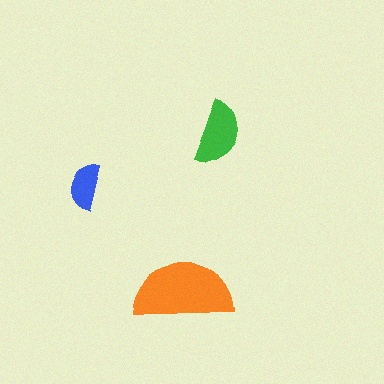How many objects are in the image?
There are 3 objects in the image.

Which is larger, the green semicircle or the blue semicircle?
The green one.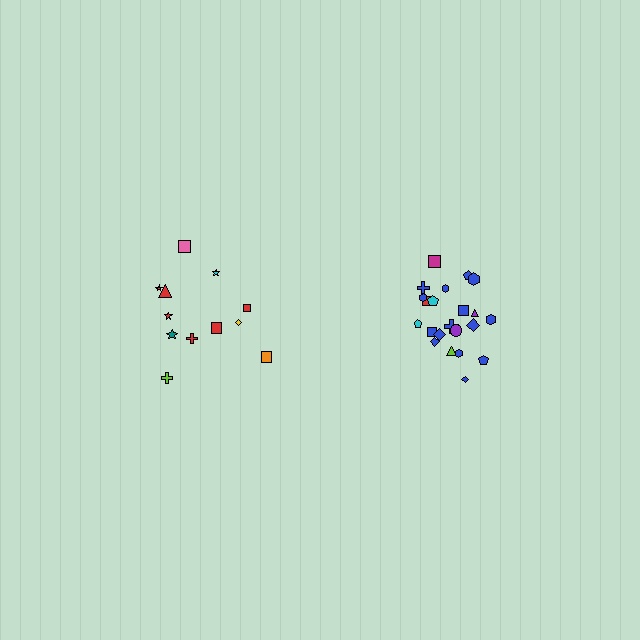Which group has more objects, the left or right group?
The right group.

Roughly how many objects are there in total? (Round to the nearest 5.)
Roughly 35 objects in total.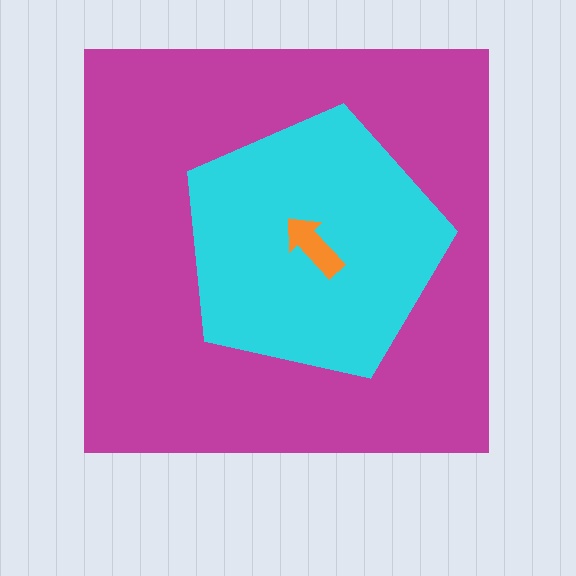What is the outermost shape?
The magenta square.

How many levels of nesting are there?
3.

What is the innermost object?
The orange arrow.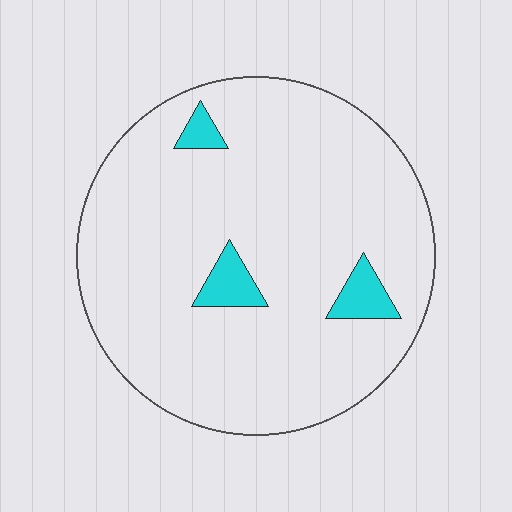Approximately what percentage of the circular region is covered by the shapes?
Approximately 5%.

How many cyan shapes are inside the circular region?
3.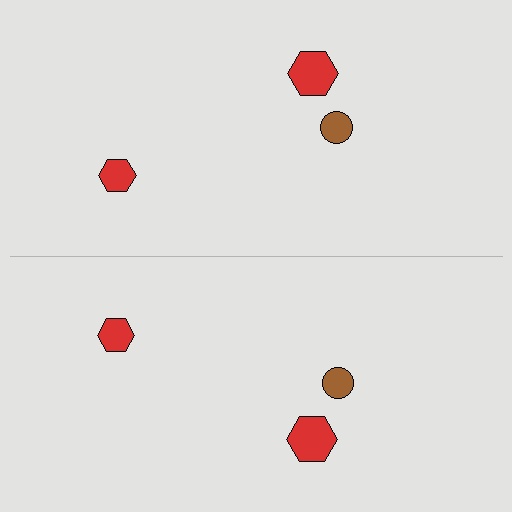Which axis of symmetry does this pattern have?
The pattern has a horizontal axis of symmetry running through the center of the image.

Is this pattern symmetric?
Yes, this pattern has bilateral (reflection) symmetry.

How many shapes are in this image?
There are 6 shapes in this image.